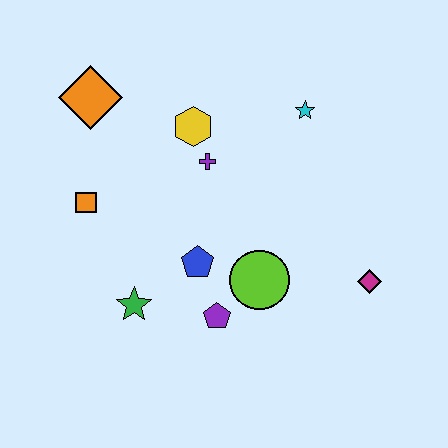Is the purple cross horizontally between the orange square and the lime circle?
Yes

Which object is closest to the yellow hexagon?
The purple cross is closest to the yellow hexagon.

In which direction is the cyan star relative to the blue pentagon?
The cyan star is above the blue pentagon.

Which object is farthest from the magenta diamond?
The orange diamond is farthest from the magenta diamond.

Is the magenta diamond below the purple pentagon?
No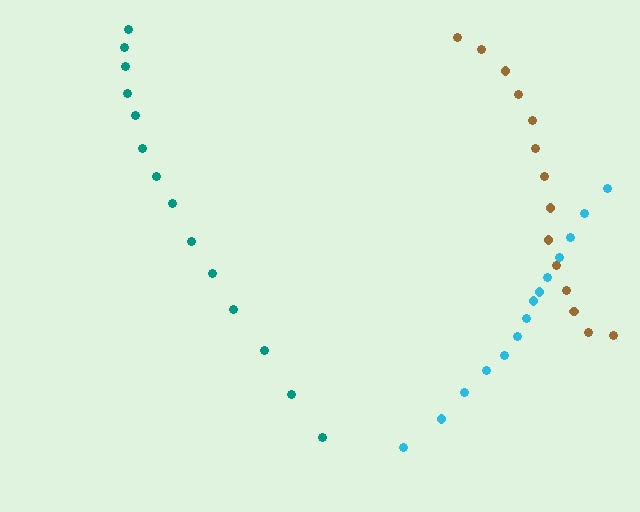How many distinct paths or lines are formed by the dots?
There are 3 distinct paths.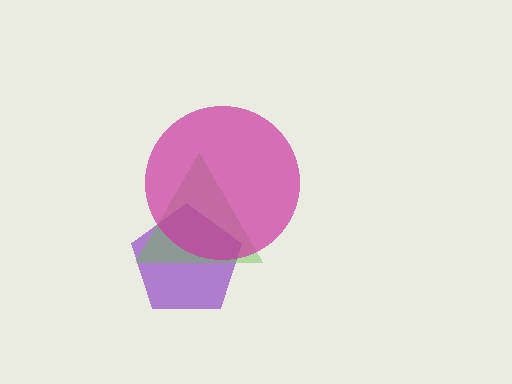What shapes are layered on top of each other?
The layered shapes are: a purple pentagon, a lime triangle, a magenta circle.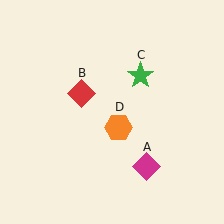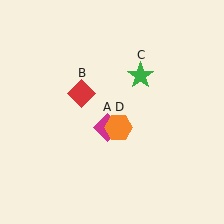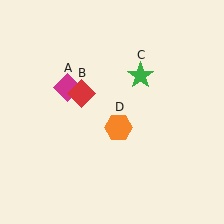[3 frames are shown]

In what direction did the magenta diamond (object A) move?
The magenta diamond (object A) moved up and to the left.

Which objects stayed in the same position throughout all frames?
Red diamond (object B) and green star (object C) and orange hexagon (object D) remained stationary.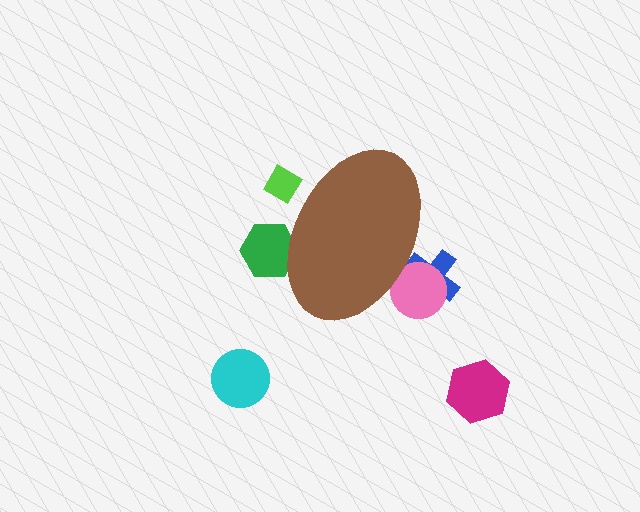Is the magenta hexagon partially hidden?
No, the magenta hexagon is fully visible.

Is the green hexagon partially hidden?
Yes, the green hexagon is partially hidden behind the brown ellipse.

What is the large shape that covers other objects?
A brown ellipse.